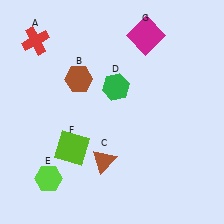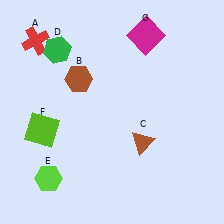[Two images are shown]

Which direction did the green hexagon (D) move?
The green hexagon (D) moved left.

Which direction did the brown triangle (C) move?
The brown triangle (C) moved right.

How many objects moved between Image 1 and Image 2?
3 objects moved between the two images.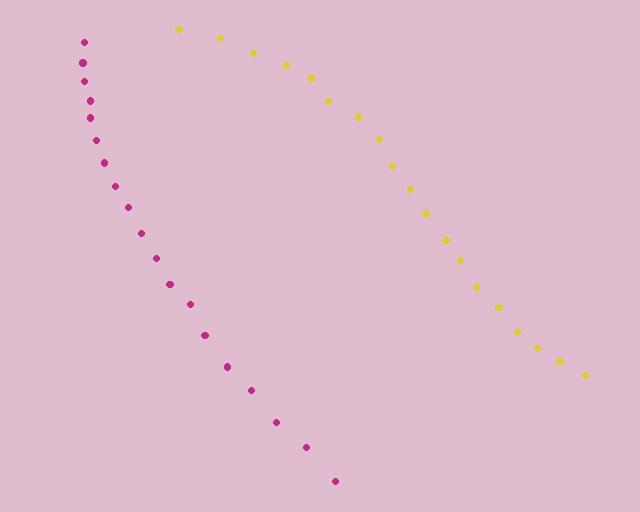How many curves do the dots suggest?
There are 2 distinct paths.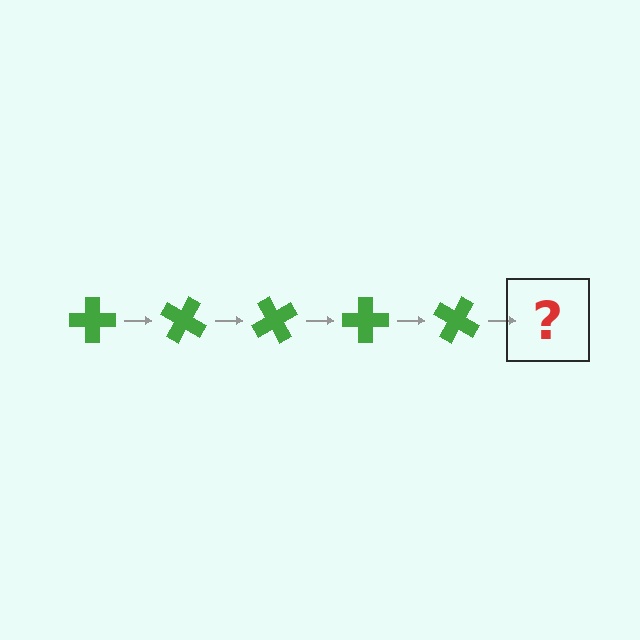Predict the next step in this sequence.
The next step is a green cross rotated 150 degrees.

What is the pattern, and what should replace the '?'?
The pattern is that the cross rotates 30 degrees each step. The '?' should be a green cross rotated 150 degrees.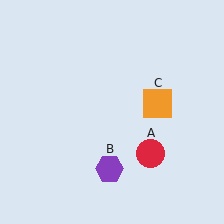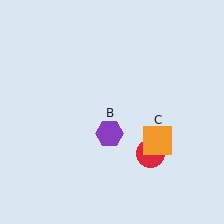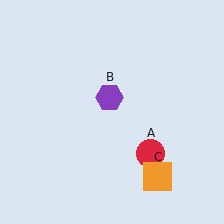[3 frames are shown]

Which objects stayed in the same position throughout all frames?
Red circle (object A) remained stationary.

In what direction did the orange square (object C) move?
The orange square (object C) moved down.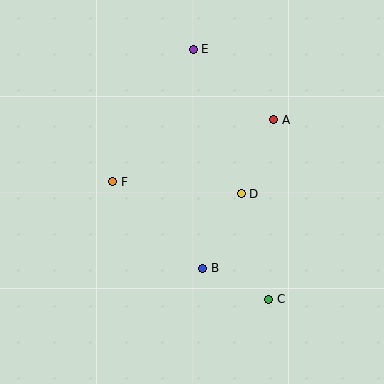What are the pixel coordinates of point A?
Point A is at (274, 120).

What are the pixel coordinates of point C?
Point C is at (269, 299).